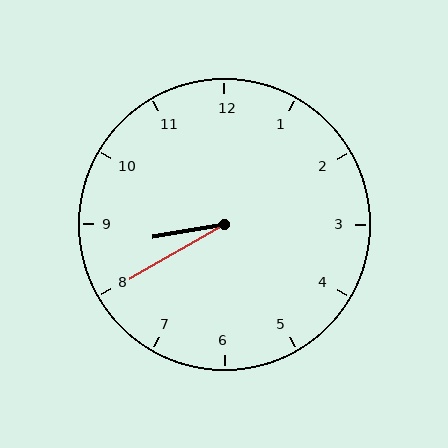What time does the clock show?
8:40.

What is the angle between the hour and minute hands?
Approximately 20 degrees.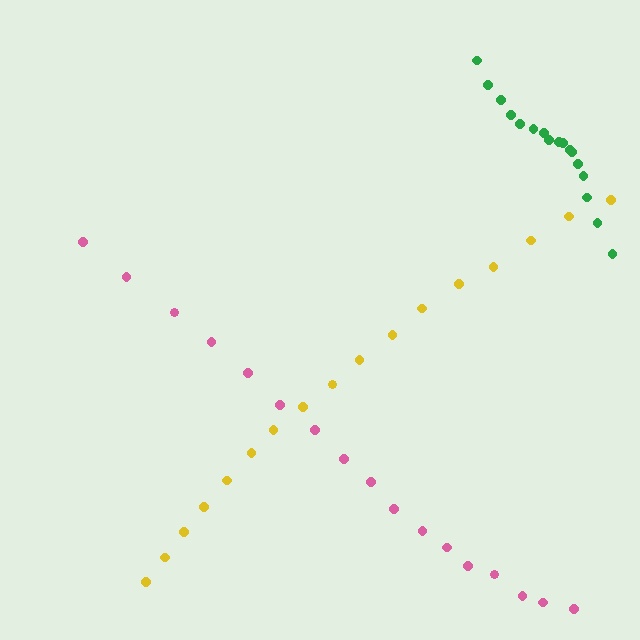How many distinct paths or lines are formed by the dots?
There are 3 distinct paths.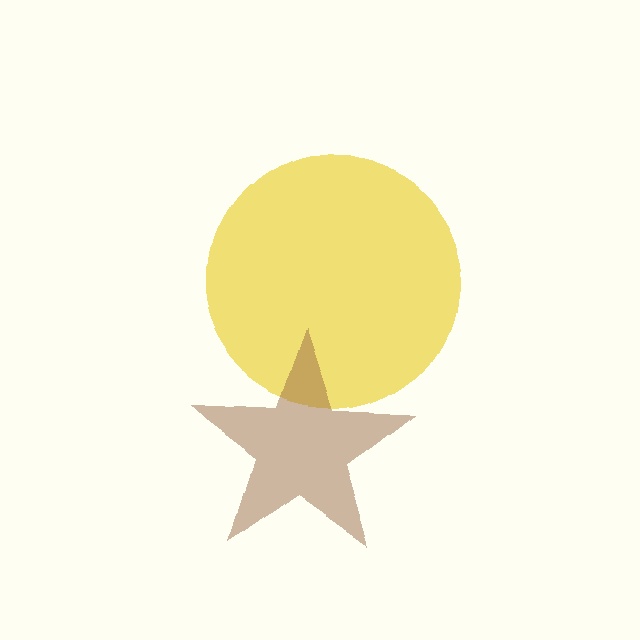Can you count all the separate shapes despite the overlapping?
Yes, there are 2 separate shapes.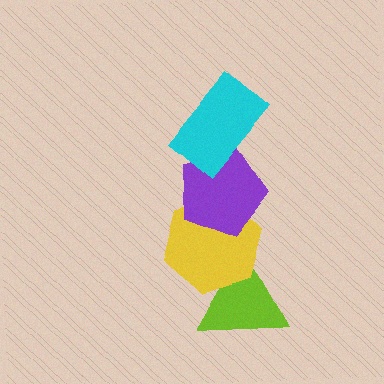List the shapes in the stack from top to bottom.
From top to bottom: the cyan rectangle, the purple pentagon, the yellow hexagon, the lime triangle.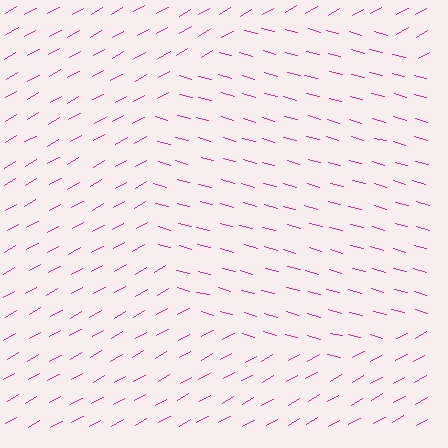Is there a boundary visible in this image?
Yes, there is a texture boundary formed by a change in line orientation.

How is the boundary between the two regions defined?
The boundary is defined purely by a change in line orientation (approximately 45 degrees difference). All lines are the same color and thickness.